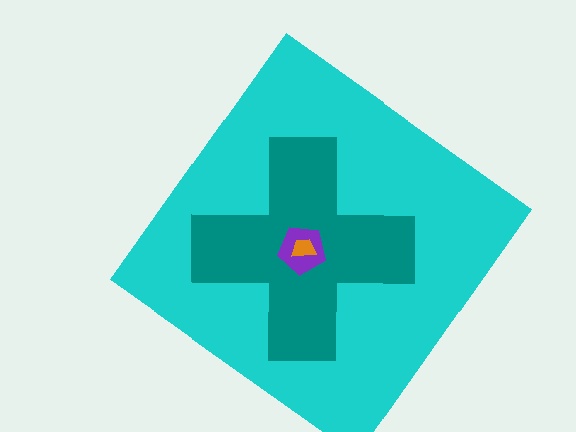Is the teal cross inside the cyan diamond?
Yes.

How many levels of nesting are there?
4.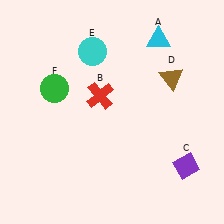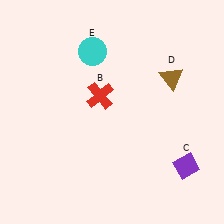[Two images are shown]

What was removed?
The green circle (F), the cyan triangle (A) were removed in Image 2.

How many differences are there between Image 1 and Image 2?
There are 2 differences between the two images.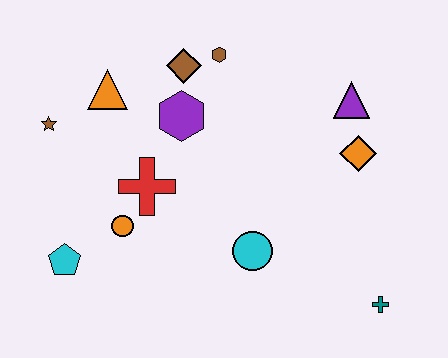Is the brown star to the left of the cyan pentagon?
Yes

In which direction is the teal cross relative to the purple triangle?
The teal cross is below the purple triangle.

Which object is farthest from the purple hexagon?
The teal cross is farthest from the purple hexagon.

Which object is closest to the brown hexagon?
The brown diamond is closest to the brown hexagon.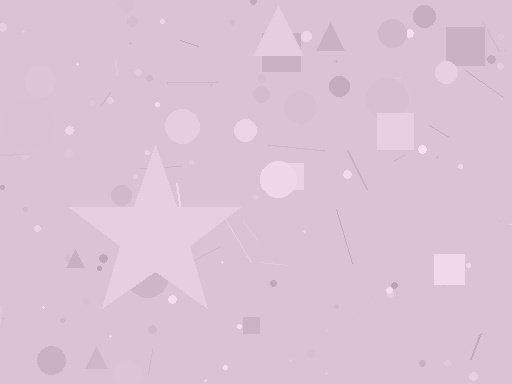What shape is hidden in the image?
A star is hidden in the image.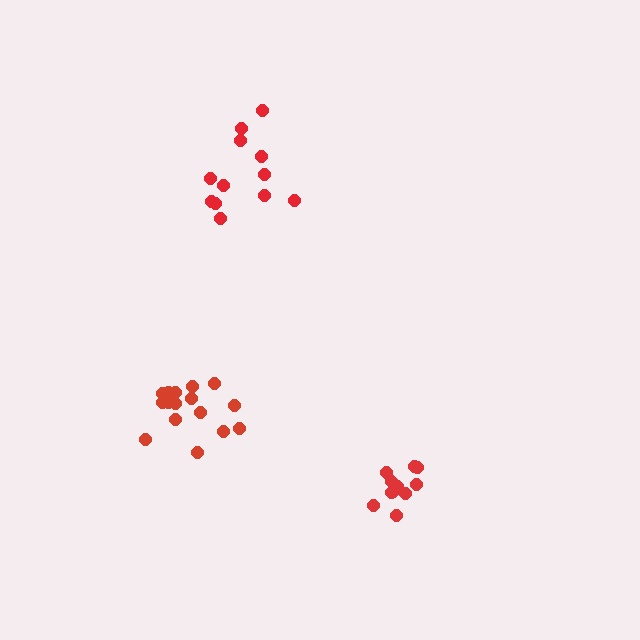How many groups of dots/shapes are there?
There are 3 groups.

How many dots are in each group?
Group 1: 12 dots, Group 2: 11 dots, Group 3: 16 dots (39 total).